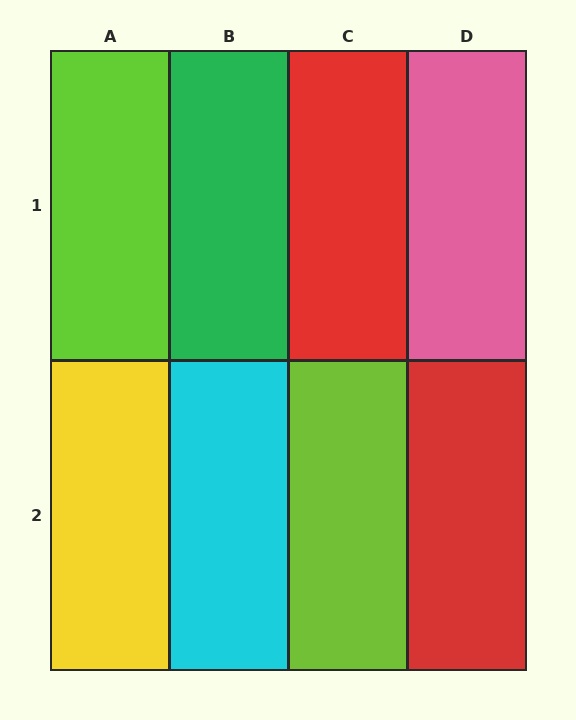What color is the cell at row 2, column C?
Lime.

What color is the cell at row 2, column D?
Red.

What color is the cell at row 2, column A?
Yellow.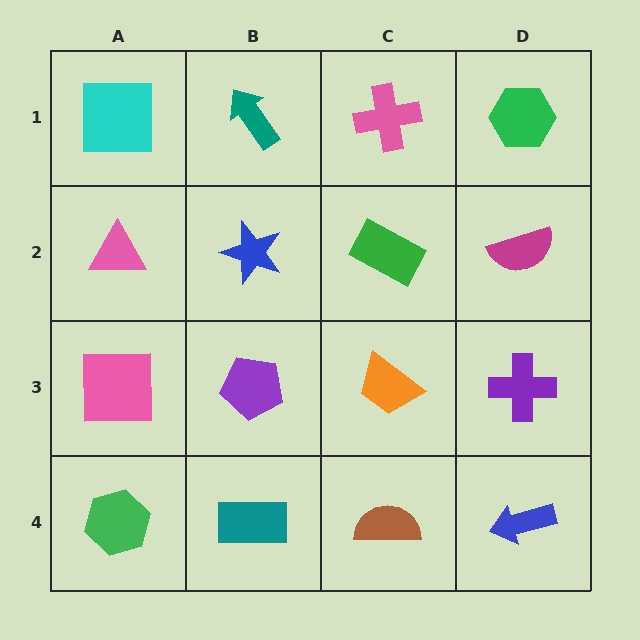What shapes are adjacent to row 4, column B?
A purple pentagon (row 3, column B), a green hexagon (row 4, column A), a brown semicircle (row 4, column C).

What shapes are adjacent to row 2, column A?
A cyan square (row 1, column A), a pink square (row 3, column A), a blue star (row 2, column B).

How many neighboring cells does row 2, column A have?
3.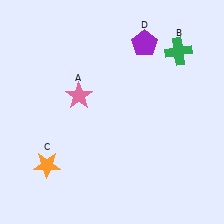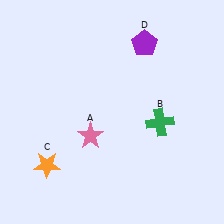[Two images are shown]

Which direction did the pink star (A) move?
The pink star (A) moved down.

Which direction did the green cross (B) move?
The green cross (B) moved down.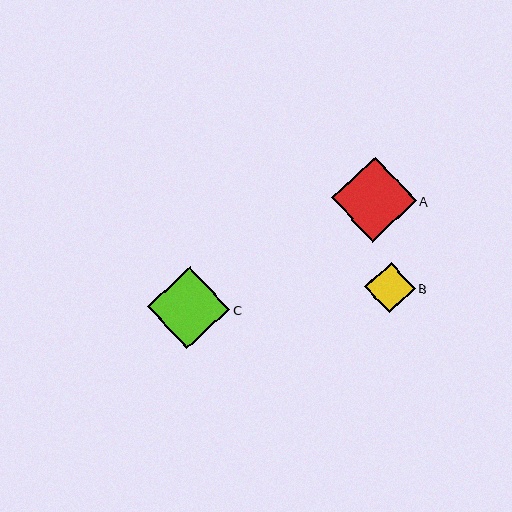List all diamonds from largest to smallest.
From largest to smallest: A, C, B.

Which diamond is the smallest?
Diamond B is the smallest with a size of approximately 50 pixels.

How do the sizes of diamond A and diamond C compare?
Diamond A and diamond C are approximately the same size.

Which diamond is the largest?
Diamond A is the largest with a size of approximately 85 pixels.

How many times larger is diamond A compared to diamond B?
Diamond A is approximately 1.7 times the size of diamond B.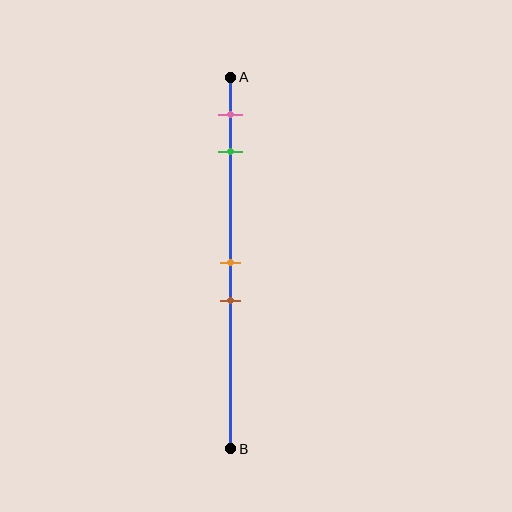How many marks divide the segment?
There are 4 marks dividing the segment.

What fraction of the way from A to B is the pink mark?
The pink mark is approximately 10% (0.1) of the way from A to B.